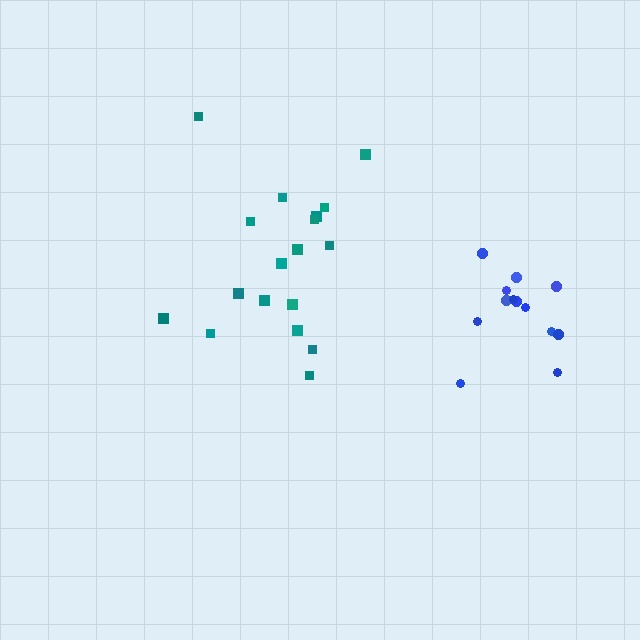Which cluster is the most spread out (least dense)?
Teal.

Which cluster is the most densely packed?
Blue.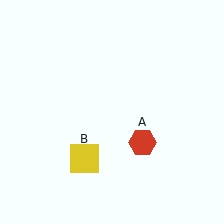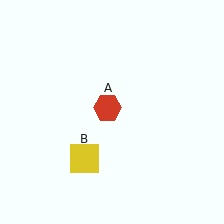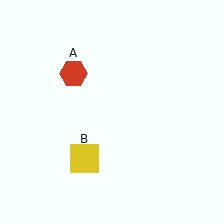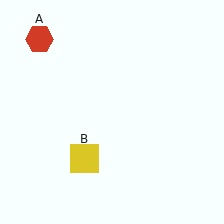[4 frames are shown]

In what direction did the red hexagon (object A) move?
The red hexagon (object A) moved up and to the left.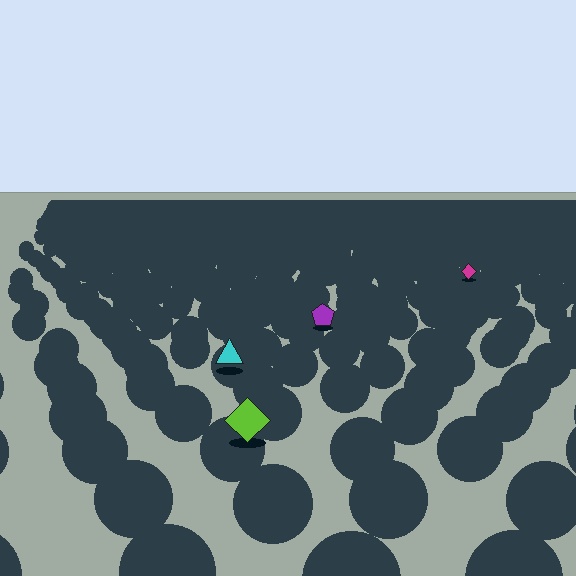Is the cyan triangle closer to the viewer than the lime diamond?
No. The lime diamond is closer — you can tell from the texture gradient: the ground texture is coarser near it.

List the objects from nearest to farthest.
From nearest to farthest: the lime diamond, the cyan triangle, the purple pentagon, the magenta diamond.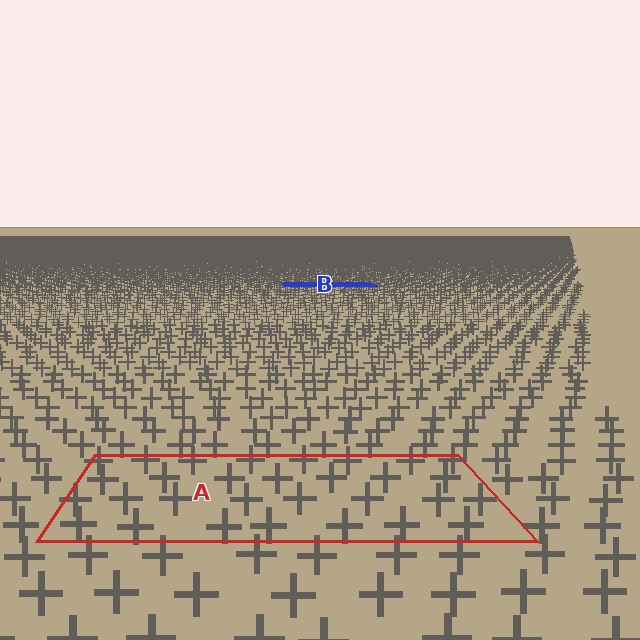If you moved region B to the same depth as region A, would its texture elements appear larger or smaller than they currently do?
They would appear larger. At a closer depth, the same texture elements are projected at a bigger on-screen size.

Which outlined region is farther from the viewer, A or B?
Region B is farther from the viewer — the texture elements inside it appear smaller and more densely packed.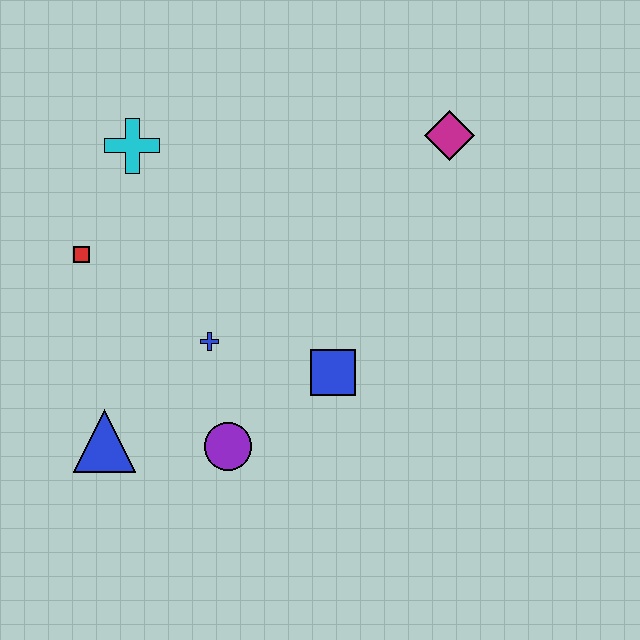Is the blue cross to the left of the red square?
No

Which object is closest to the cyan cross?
The red square is closest to the cyan cross.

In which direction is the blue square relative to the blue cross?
The blue square is to the right of the blue cross.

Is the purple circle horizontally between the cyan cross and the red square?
No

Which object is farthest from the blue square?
The cyan cross is farthest from the blue square.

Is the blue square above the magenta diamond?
No